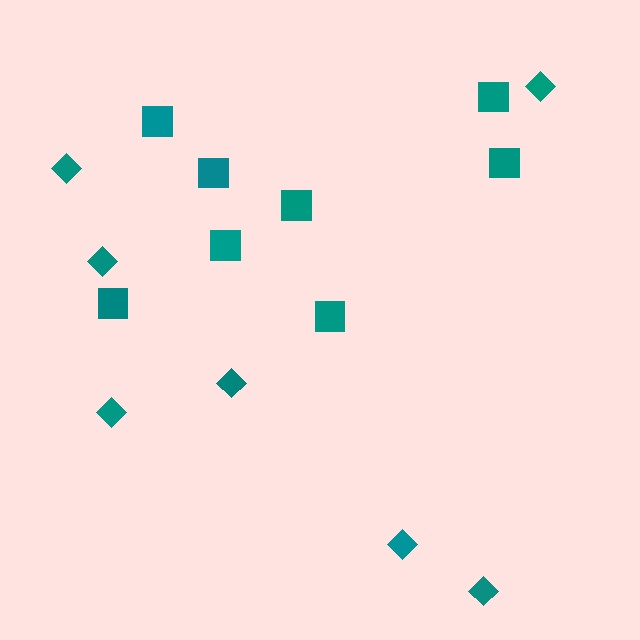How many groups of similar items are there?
There are 2 groups: one group of diamonds (7) and one group of squares (8).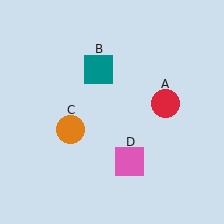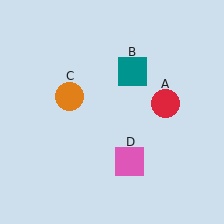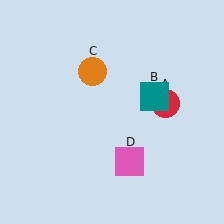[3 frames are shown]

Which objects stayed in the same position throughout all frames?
Red circle (object A) and pink square (object D) remained stationary.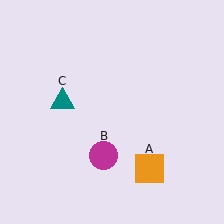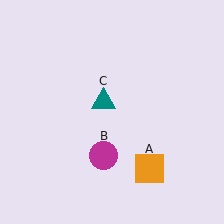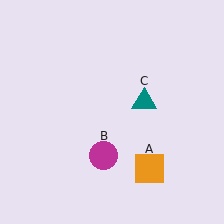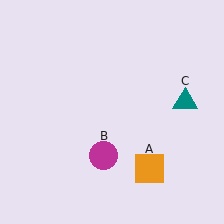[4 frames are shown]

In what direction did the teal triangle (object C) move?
The teal triangle (object C) moved right.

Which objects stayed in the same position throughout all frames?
Orange square (object A) and magenta circle (object B) remained stationary.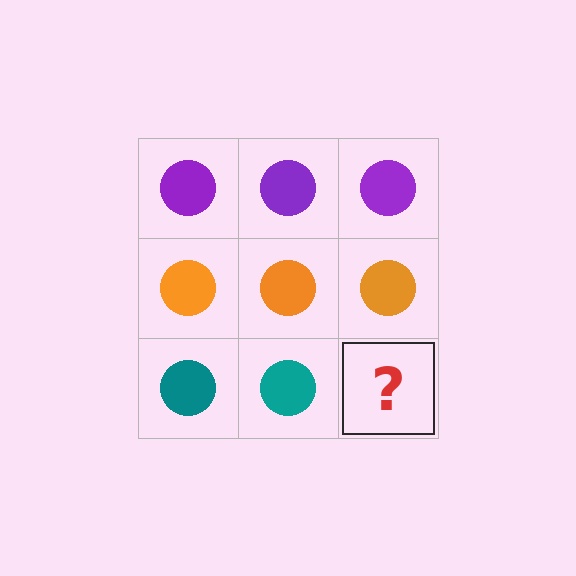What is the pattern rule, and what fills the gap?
The rule is that each row has a consistent color. The gap should be filled with a teal circle.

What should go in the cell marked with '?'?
The missing cell should contain a teal circle.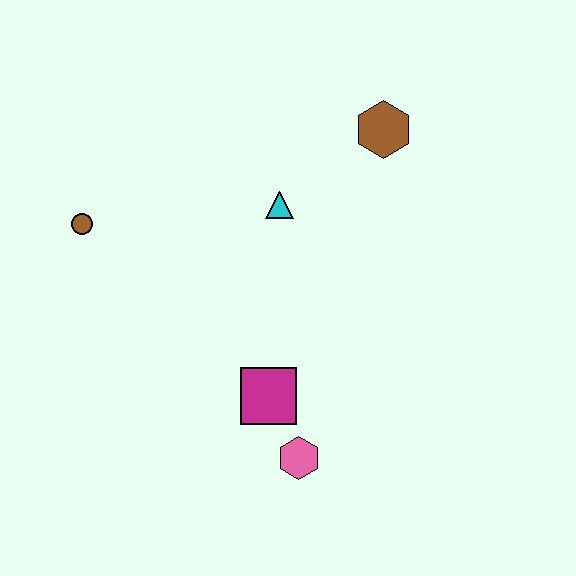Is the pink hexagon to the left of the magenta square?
No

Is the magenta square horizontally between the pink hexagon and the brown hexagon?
No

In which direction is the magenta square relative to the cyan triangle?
The magenta square is below the cyan triangle.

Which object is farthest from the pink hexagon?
The brown hexagon is farthest from the pink hexagon.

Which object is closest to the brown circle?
The cyan triangle is closest to the brown circle.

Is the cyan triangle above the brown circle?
Yes